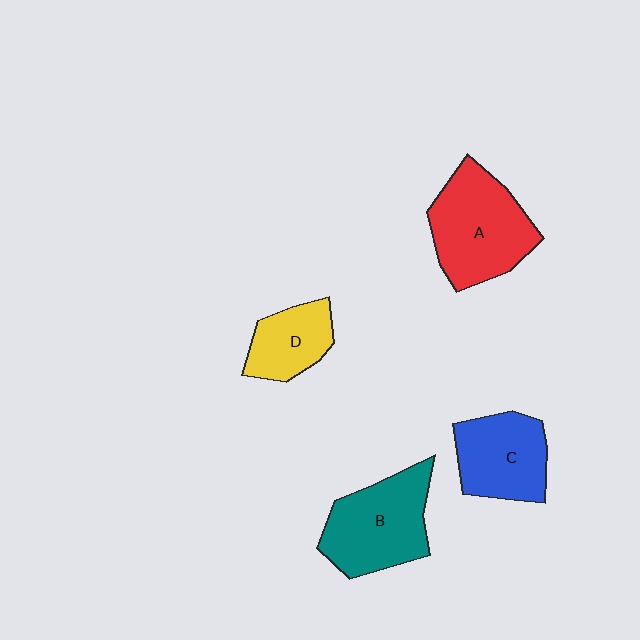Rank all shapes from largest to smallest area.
From largest to smallest: A (red), B (teal), C (blue), D (yellow).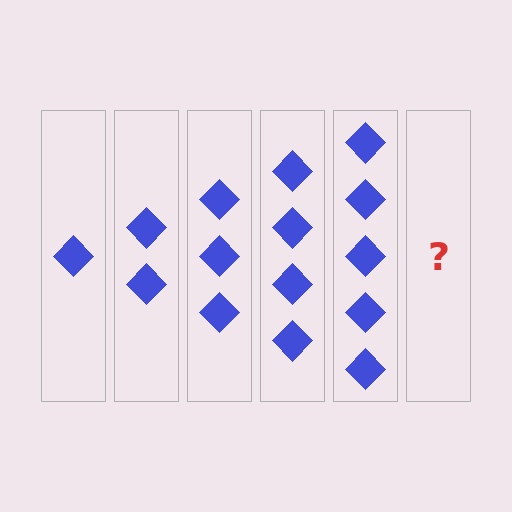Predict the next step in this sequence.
The next step is 6 diamonds.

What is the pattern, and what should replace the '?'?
The pattern is that each step adds one more diamond. The '?' should be 6 diamonds.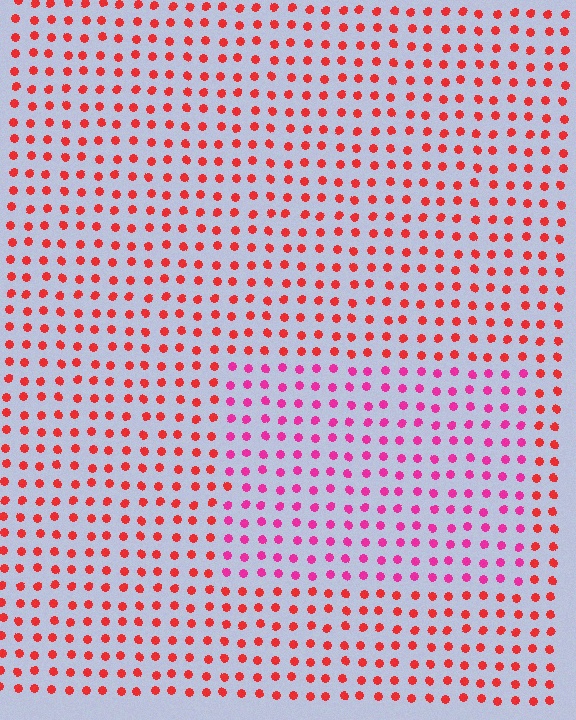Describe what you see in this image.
The image is filled with small red elements in a uniform arrangement. A rectangle-shaped region is visible where the elements are tinted to a slightly different hue, forming a subtle color boundary.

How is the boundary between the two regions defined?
The boundary is defined purely by a slight shift in hue (about 36 degrees). Spacing, size, and orientation are identical on both sides.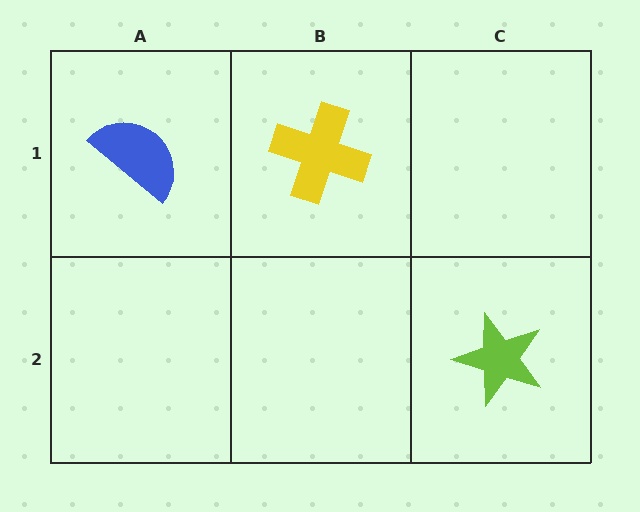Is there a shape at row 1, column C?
No, that cell is empty.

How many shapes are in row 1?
2 shapes.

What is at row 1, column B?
A yellow cross.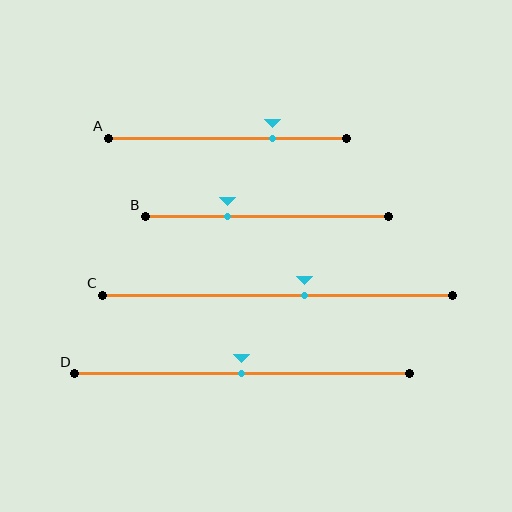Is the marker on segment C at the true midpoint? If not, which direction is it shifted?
No, the marker on segment C is shifted to the right by about 8% of the segment length.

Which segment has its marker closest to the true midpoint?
Segment D has its marker closest to the true midpoint.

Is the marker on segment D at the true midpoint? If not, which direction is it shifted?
Yes, the marker on segment D is at the true midpoint.